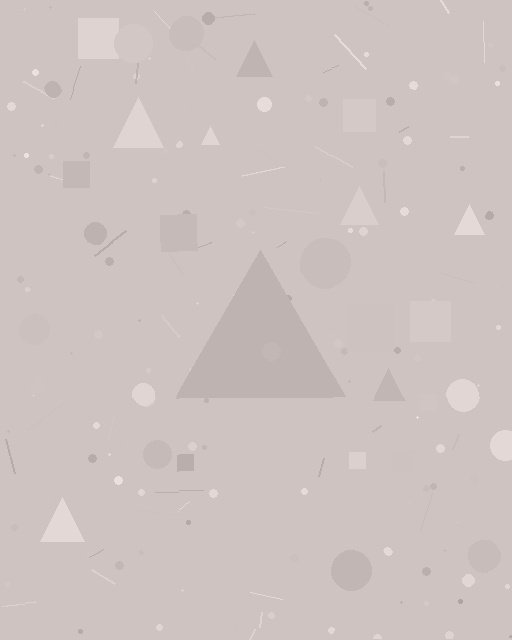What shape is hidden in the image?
A triangle is hidden in the image.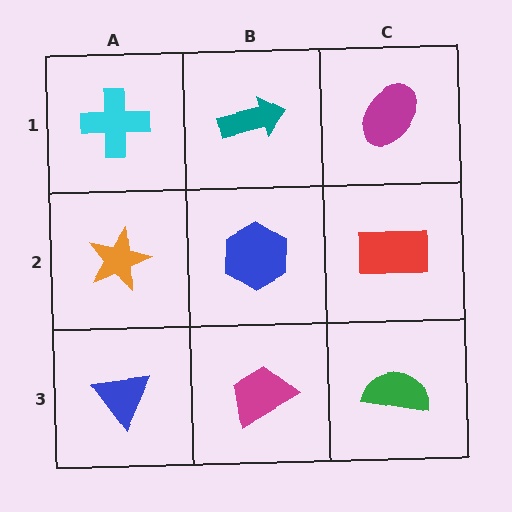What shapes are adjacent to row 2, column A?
A cyan cross (row 1, column A), a blue triangle (row 3, column A), a blue hexagon (row 2, column B).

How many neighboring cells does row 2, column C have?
3.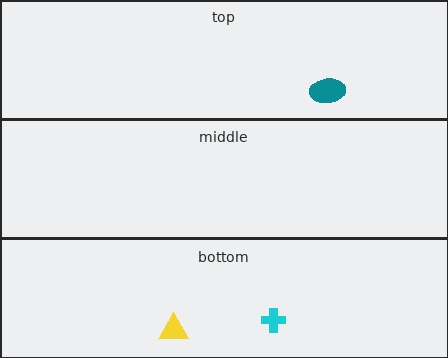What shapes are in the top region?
The teal ellipse.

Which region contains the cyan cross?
The bottom region.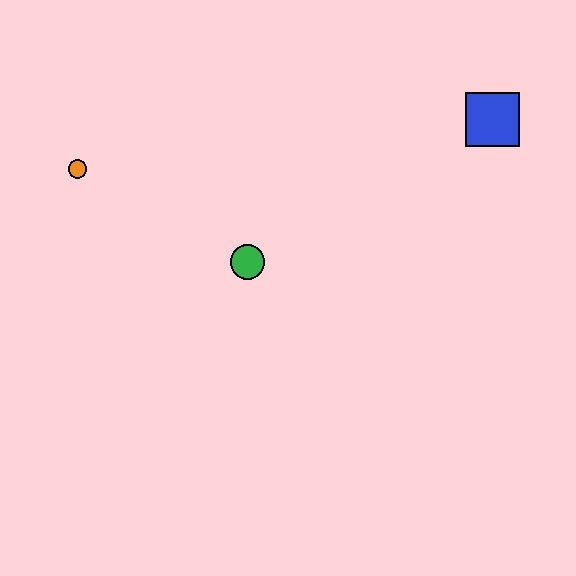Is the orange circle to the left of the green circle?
Yes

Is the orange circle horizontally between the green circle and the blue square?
No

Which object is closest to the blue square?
The green circle is closest to the blue square.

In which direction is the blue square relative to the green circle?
The blue square is to the right of the green circle.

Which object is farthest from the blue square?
The orange circle is farthest from the blue square.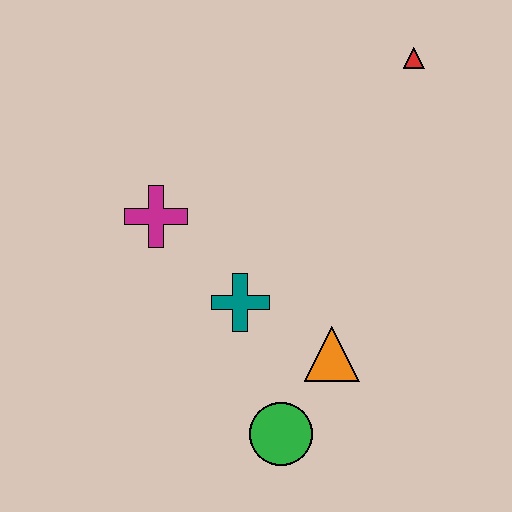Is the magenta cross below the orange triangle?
No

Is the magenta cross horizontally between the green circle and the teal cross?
No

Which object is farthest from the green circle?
The red triangle is farthest from the green circle.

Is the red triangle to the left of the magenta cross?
No